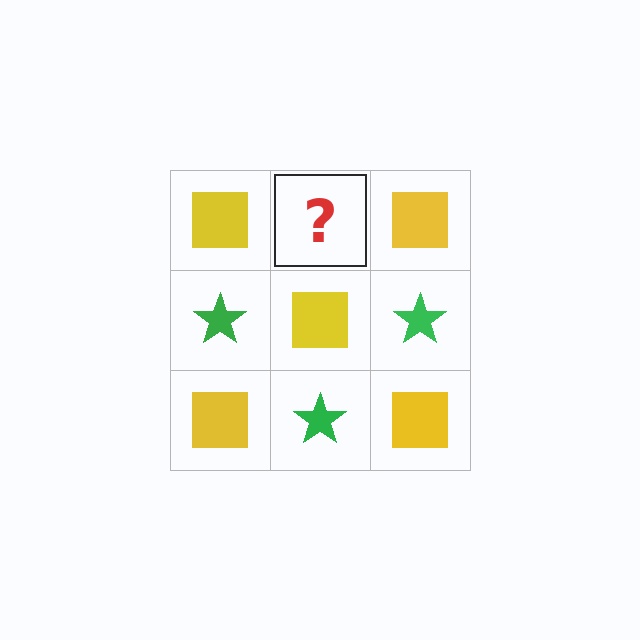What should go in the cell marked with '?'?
The missing cell should contain a green star.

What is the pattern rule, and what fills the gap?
The rule is that it alternates yellow square and green star in a checkerboard pattern. The gap should be filled with a green star.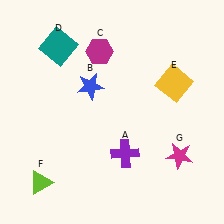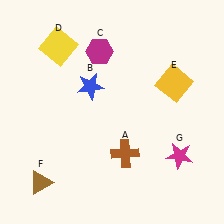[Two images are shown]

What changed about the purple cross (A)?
In Image 1, A is purple. In Image 2, it changed to brown.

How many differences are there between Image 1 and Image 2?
There are 3 differences between the two images.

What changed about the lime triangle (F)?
In Image 1, F is lime. In Image 2, it changed to brown.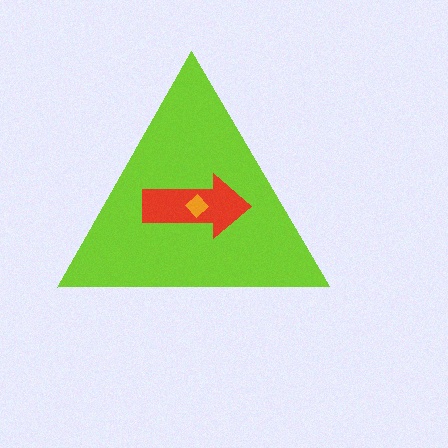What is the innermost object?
The orange diamond.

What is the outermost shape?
The lime triangle.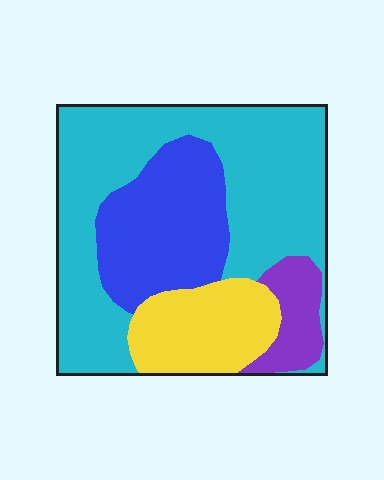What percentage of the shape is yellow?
Yellow takes up about one sixth (1/6) of the shape.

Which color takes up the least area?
Purple, at roughly 10%.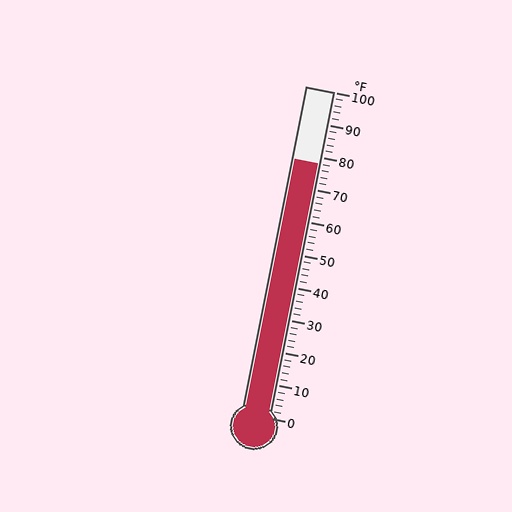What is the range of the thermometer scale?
The thermometer scale ranges from 0°F to 100°F.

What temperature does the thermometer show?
The thermometer shows approximately 78°F.